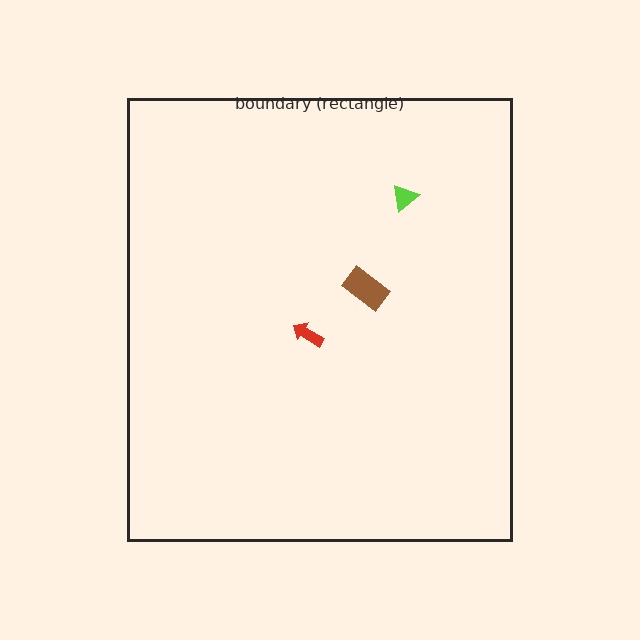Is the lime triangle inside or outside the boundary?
Inside.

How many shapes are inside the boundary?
3 inside, 0 outside.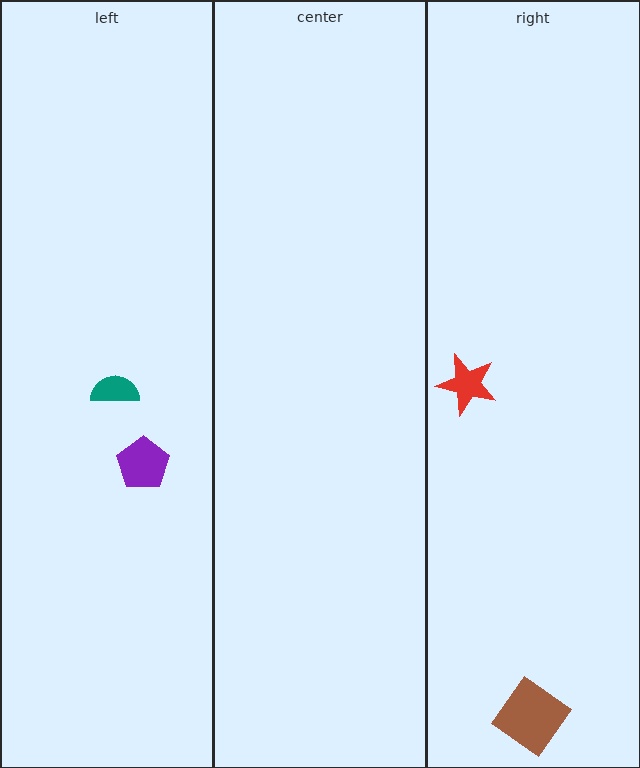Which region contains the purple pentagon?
The left region.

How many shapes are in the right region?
2.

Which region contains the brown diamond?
The right region.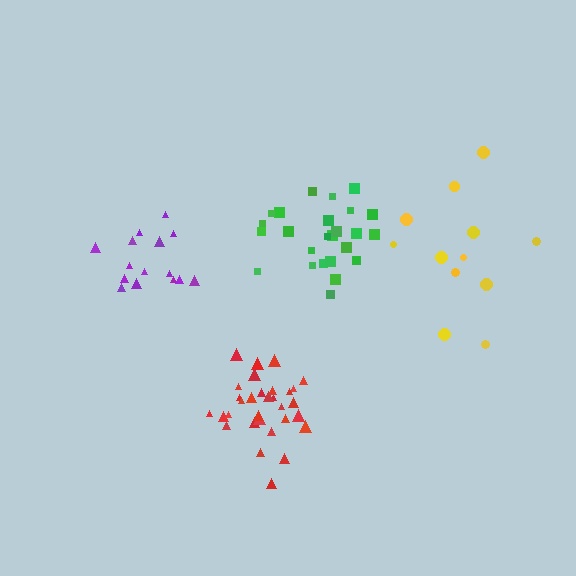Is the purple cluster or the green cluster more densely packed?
Green.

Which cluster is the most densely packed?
Red.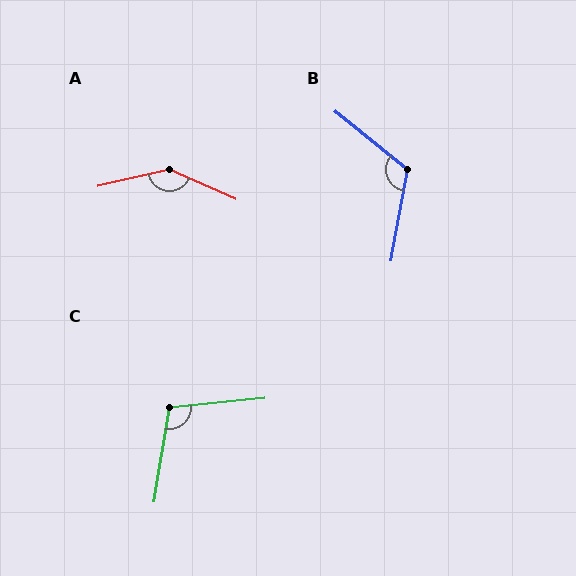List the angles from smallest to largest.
C (105°), B (119°), A (143°).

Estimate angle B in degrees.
Approximately 119 degrees.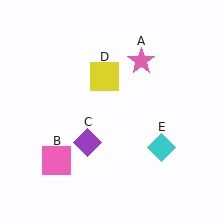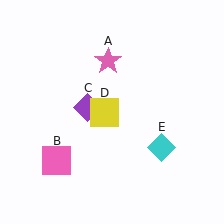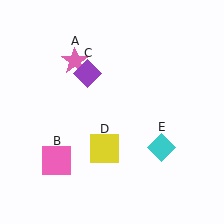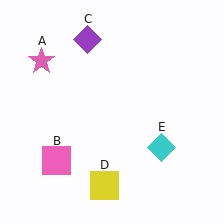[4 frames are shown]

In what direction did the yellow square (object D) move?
The yellow square (object D) moved down.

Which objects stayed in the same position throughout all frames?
Pink square (object B) and cyan diamond (object E) remained stationary.